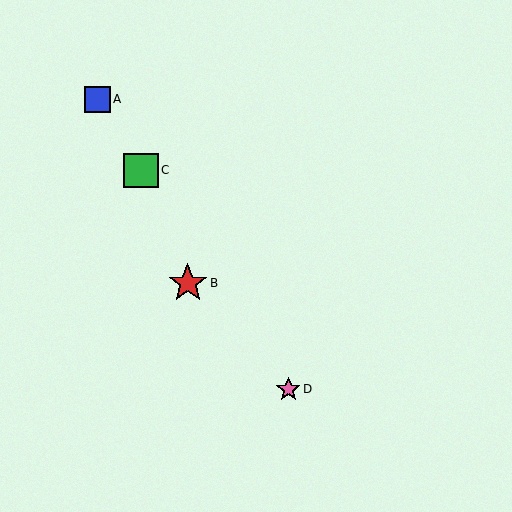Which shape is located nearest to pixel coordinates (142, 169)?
The green square (labeled C) at (141, 170) is nearest to that location.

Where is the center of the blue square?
The center of the blue square is at (97, 99).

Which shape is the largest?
The red star (labeled B) is the largest.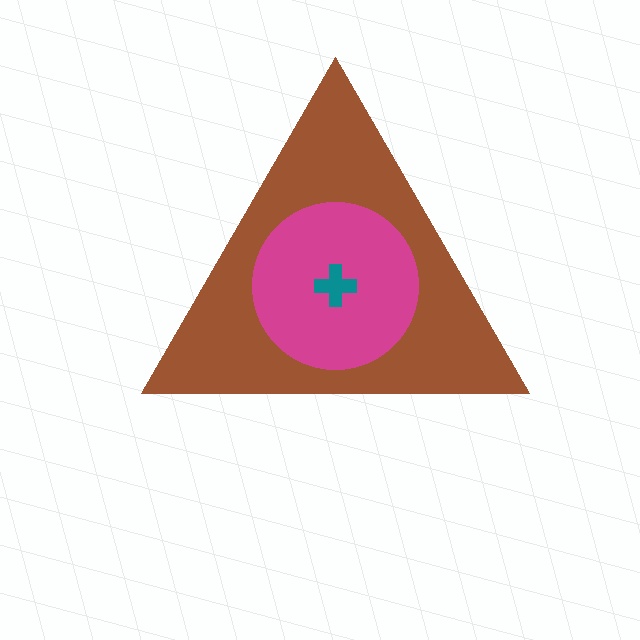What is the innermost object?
The teal cross.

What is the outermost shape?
The brown triangle.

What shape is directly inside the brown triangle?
The magenta circle.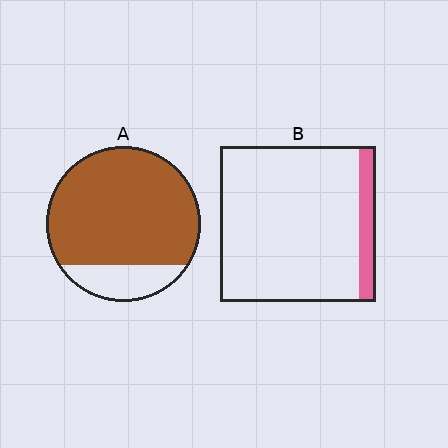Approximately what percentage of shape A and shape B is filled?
A is approximately 80% and B is approximately 10%.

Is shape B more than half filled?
No.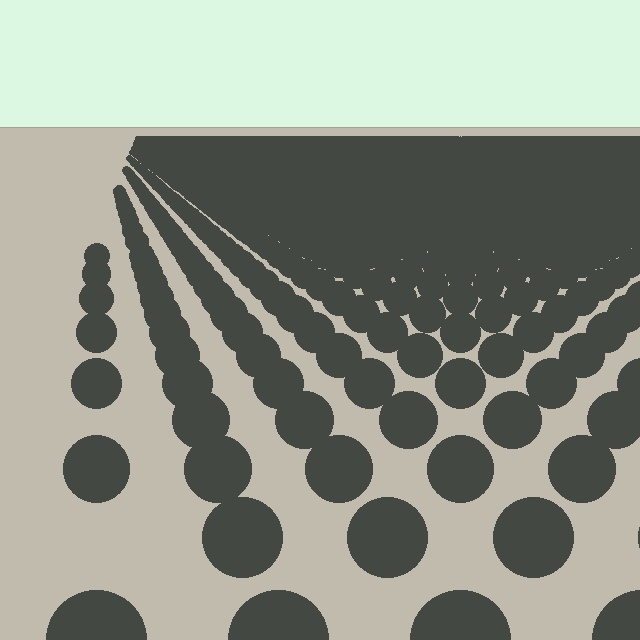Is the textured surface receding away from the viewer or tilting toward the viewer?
The surface is receding away from the viewer. Texture elements get smaller and denser toward the top.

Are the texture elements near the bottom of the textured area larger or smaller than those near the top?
Larger. Near the bottom, elements are closer to the viewer and appear at a bigger on-screen size.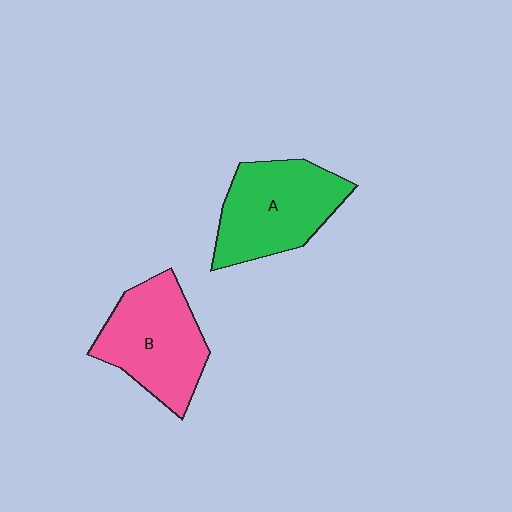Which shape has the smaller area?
Shape B (pink).